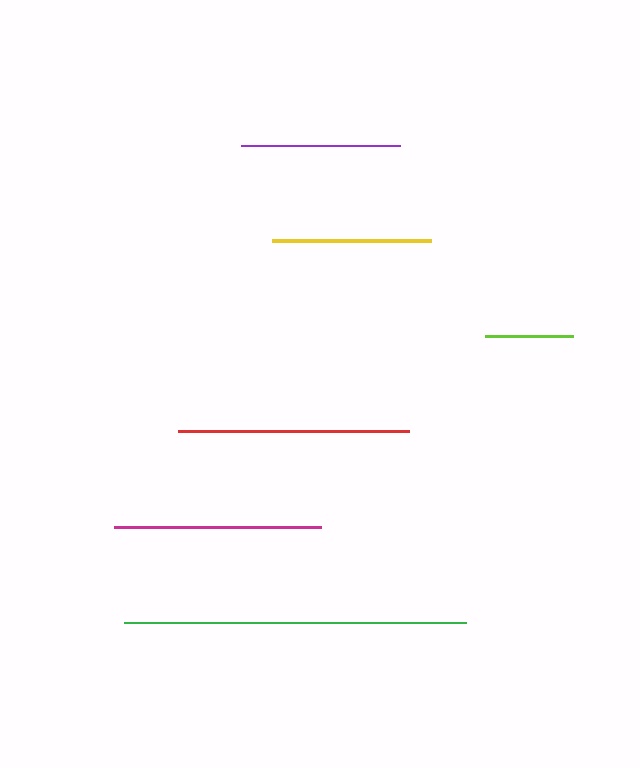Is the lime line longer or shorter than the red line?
The red line is longer than the lime line.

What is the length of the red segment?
The red segment is approximately 231 pixels long.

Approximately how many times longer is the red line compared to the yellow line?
The red line is approximately 1.5 times the length of the yellow line.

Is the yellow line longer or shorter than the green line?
The green line is longer than the yellow line.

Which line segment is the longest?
The green line is the longest at approximately 341 pixels.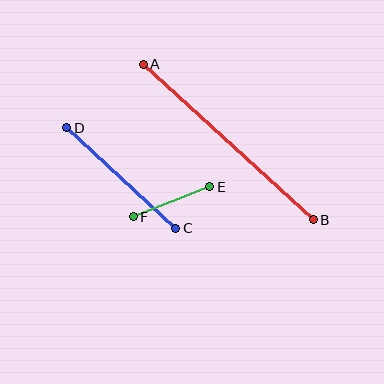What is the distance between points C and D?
The distance is approximately 148 pixels.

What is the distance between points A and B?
The distance is approximately 230 pixels.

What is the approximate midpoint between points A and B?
The midpoint is at approximately (228, 142) pixels.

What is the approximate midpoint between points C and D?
The midpoint is at approximately (121, 178) pixels.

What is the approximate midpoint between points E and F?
The midpoint is at approximately (171, 202) pixels.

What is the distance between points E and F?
The distance is approximately 82 pixels.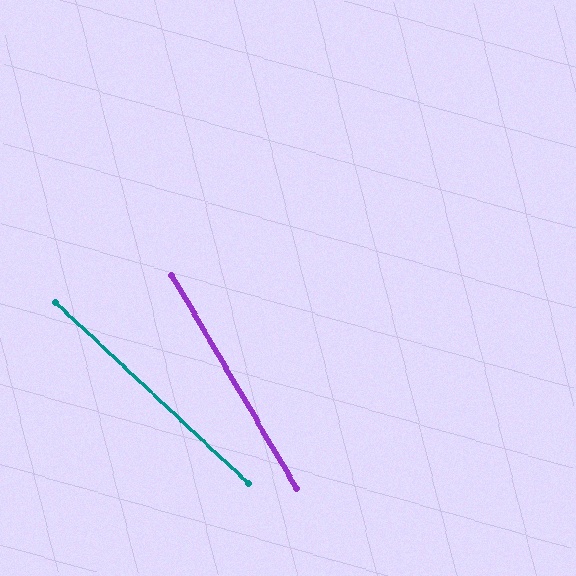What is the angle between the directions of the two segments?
Approximately 16 degrees.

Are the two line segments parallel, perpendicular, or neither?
Neither parallel nor perpendicular — they differ by about 16°.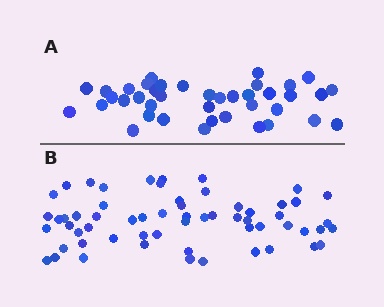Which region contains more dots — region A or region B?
Region B (the bottom region) has more dots.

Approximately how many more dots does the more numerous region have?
Region B has approximately 20 more dots than region A.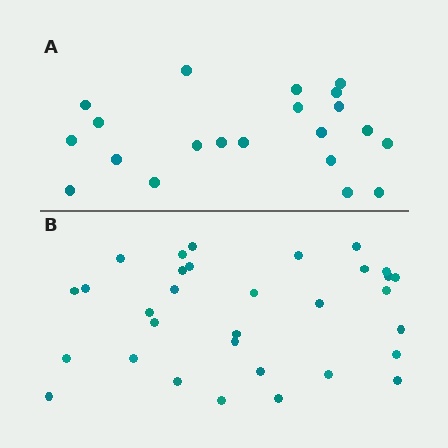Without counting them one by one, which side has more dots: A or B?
Region B (the bottom region) has more dots.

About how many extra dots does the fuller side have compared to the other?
Region B has roughly 12 or so more dots than region A.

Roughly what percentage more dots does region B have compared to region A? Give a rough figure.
About 50% more.